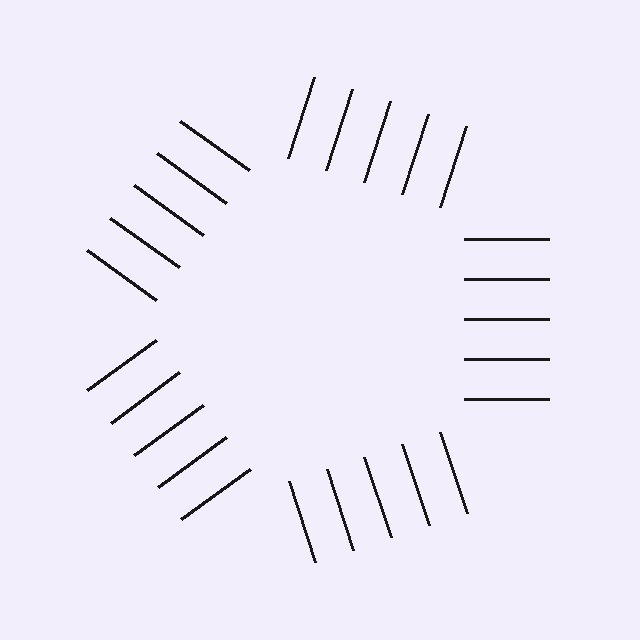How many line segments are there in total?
25 — 5 along each of the 5 edges.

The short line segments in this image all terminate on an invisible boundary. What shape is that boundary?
An illusory pentagon — the line segments terminate on its edges but no continuous stroke is drawn.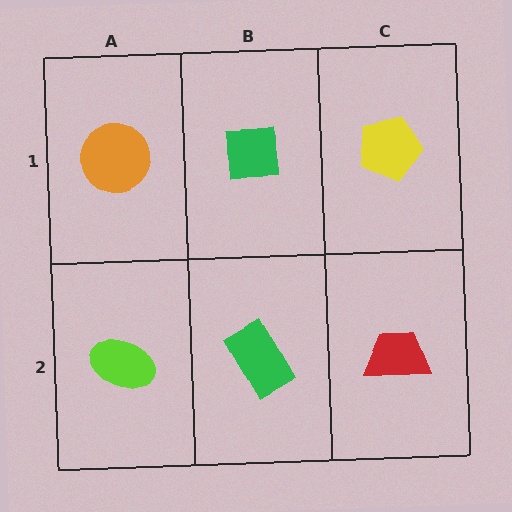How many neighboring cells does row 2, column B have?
3.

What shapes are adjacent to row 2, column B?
A green square (row 1, column B), a lime ellipse (row 2, column A), a red trapezoid (row 2, column C).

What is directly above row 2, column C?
A yellow pentagon.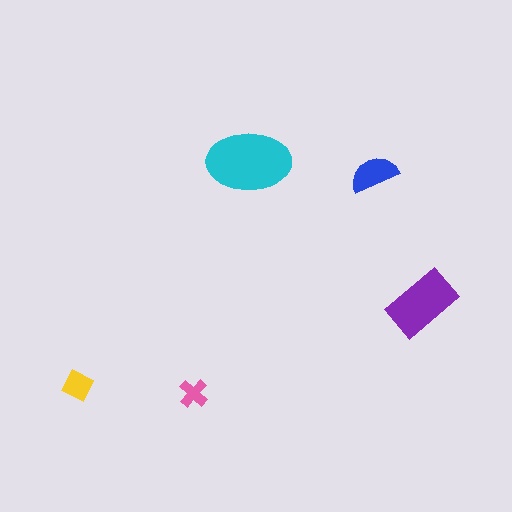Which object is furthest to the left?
The yellow diamond is leftmost.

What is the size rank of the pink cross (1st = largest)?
5th.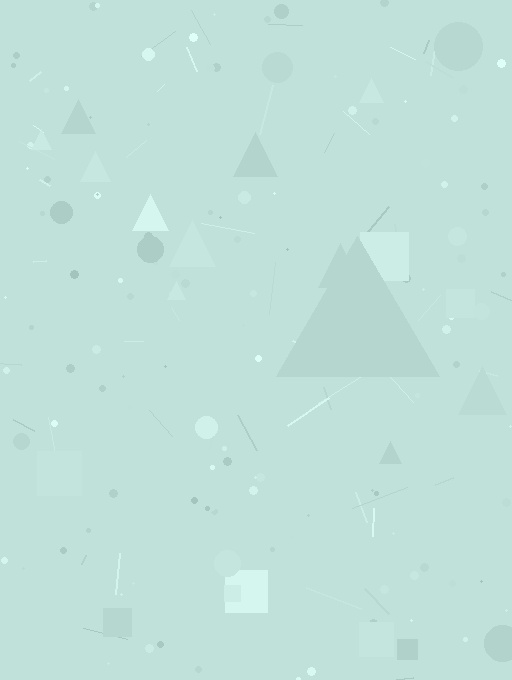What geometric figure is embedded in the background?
A triangle is embedded in the background.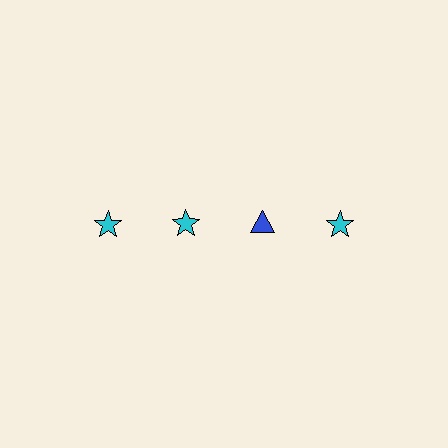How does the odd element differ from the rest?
It differs in both color (blue instead of cyan) and shape (triangle instead of star).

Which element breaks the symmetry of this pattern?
The blue triangle in the top row, center column breaks the symmetry. All other shapes are cyan stars.